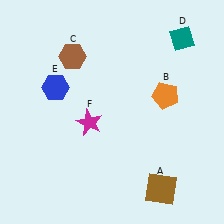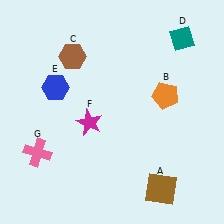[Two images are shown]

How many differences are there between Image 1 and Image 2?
There is 1 difference between the two images.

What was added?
A pink cross (G) was added in Image 2.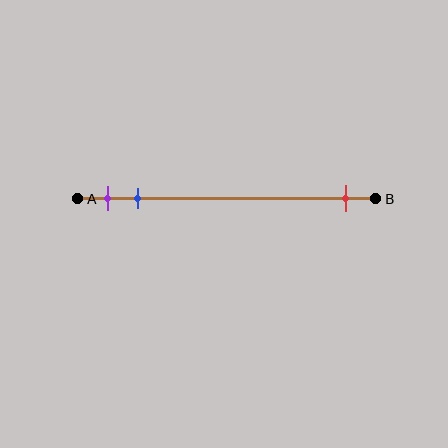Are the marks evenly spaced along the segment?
No, the marks are not evenly spaced.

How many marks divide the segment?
There are 3 marks dividing the segment.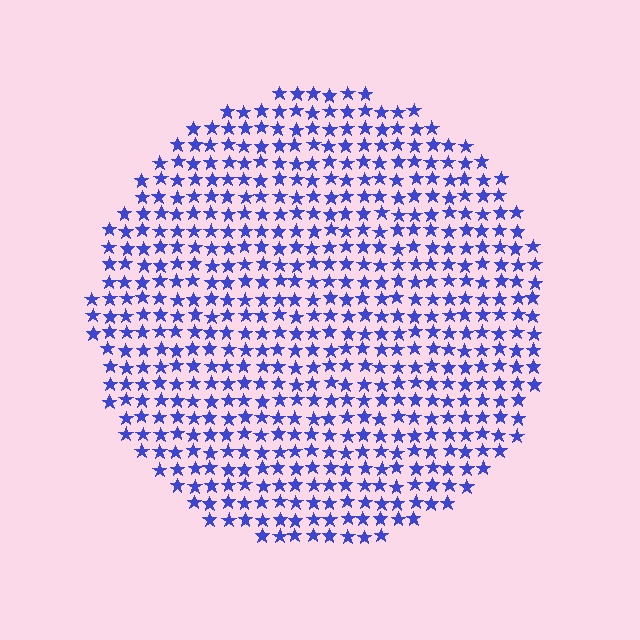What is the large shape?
The large shape is a circle.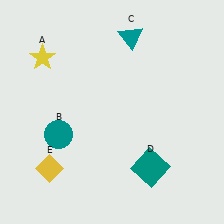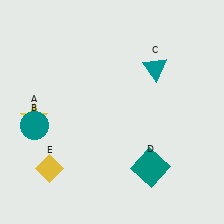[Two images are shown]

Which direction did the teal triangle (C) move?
The teal triangle (C) moved down.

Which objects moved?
The objects that moved are: the yellow star (A), the teal circle (B), the teal triangle (C).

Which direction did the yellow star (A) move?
The yellow star (A) moved down.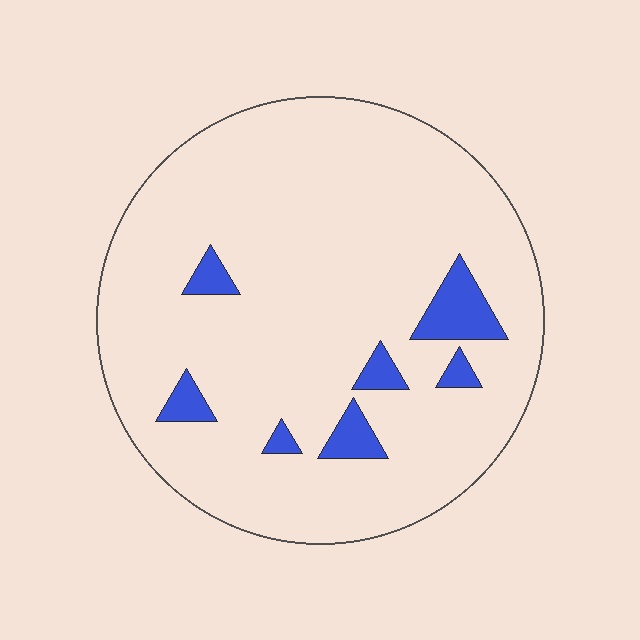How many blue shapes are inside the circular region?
7.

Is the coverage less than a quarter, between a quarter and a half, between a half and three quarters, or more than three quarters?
Less than a quarter.